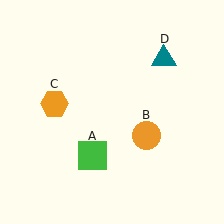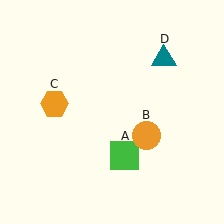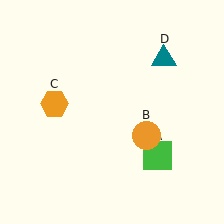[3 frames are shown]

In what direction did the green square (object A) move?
The green square (object A) moved right.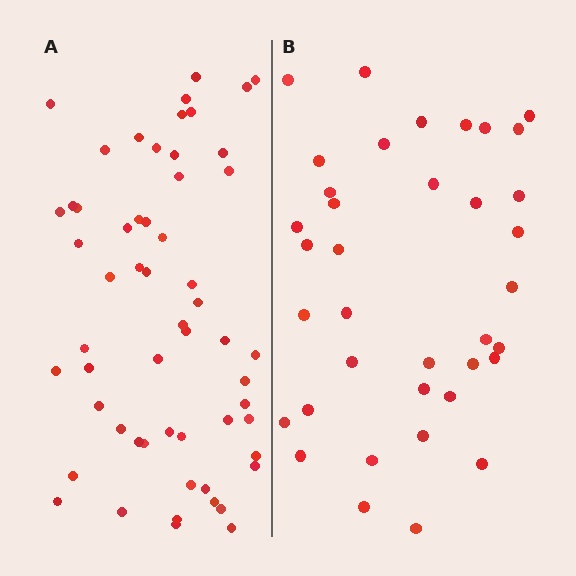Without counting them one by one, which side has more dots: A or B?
Region A (the left region) has more dots.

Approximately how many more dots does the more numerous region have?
Region A has approximately 20 more dots than region B.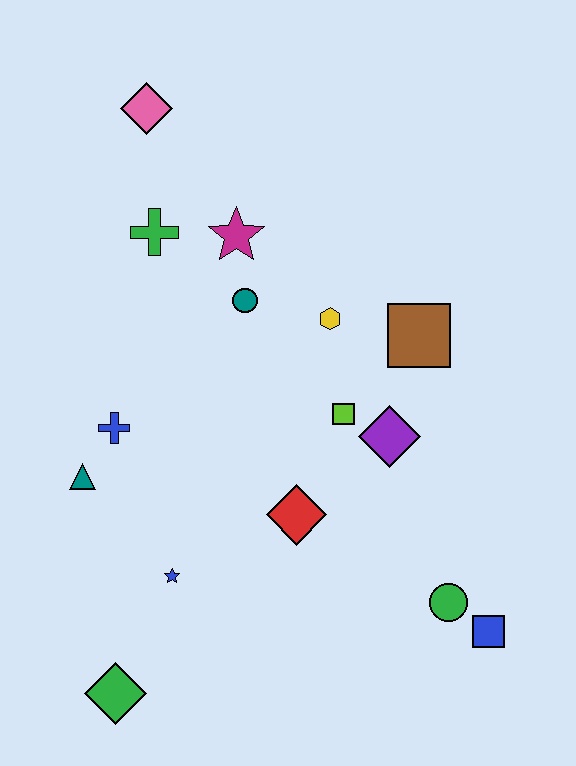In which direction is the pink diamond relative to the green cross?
The pink diamond is above the green cross.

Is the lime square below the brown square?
Yes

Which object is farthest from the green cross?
The blue square is farthest from the green cross.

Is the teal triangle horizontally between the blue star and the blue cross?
No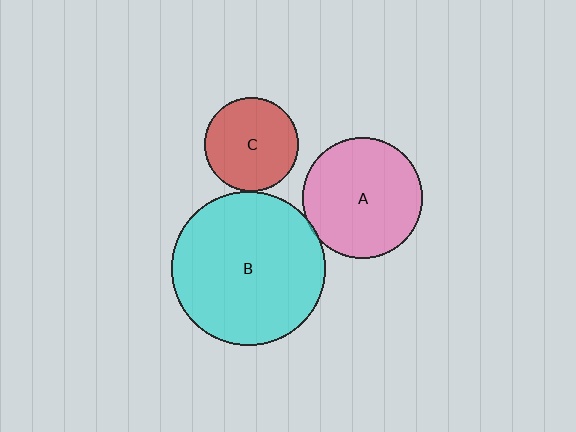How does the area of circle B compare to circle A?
Approximately 1.6 times.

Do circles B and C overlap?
Yes.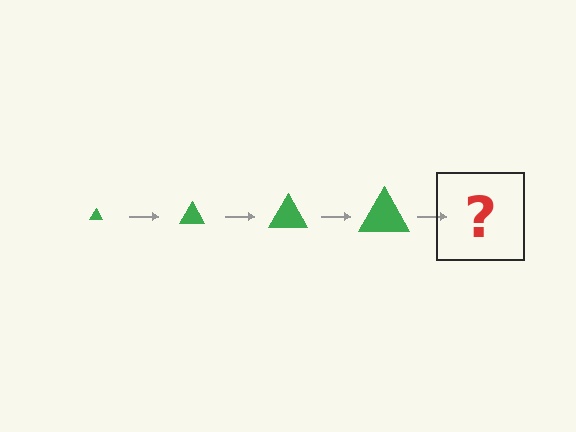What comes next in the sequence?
The next element should be a green triangle, larger than the previous one.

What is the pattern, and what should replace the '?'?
The pattern is that the triangle gets progressively larger each step. The '?' should be a green triangle, larger than the previous one.